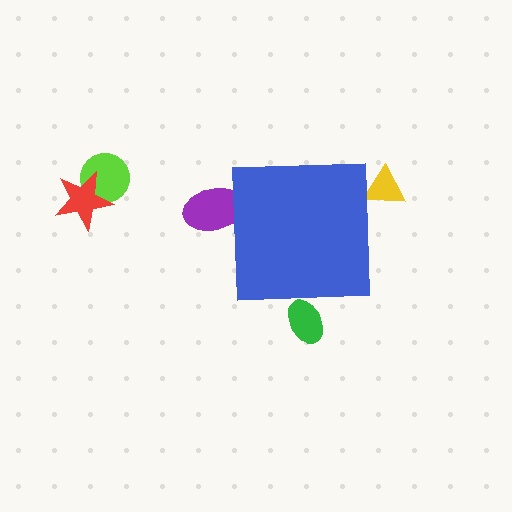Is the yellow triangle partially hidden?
Yes, the yellow triangle is partially hidden behind the blue square.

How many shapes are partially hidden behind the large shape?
3 shapes are partially hidden.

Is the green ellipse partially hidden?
Yes, the green ellipse is partially hidden behind the blue square.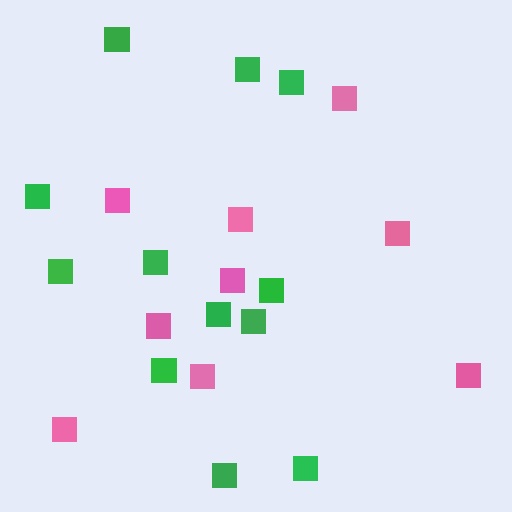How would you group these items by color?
There are 2 groups: one group of pink squares (9) and one group of green squares (12).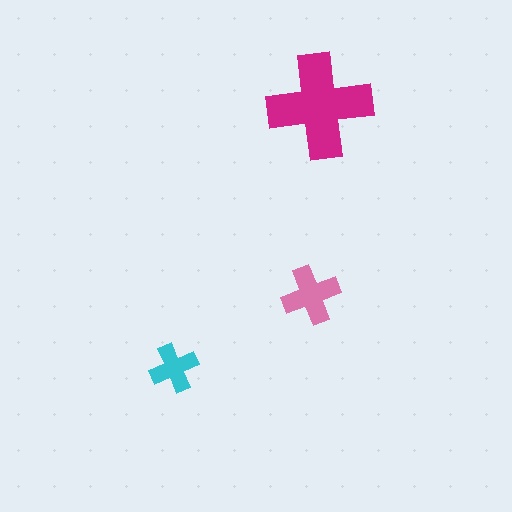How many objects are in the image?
There are 3 objects in the image.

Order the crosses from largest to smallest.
the magenta one, the pink one, the cyan one.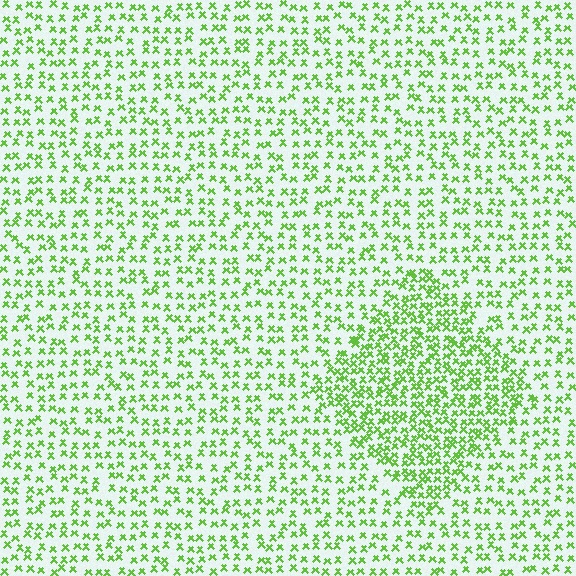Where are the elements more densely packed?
The elements are more densely packed inside the diamond boundary.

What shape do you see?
I see a diamond.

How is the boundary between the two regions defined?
The boundary is defined by a change in element density (approximately 1.9x ratio). All elements are the same color, size, and shape.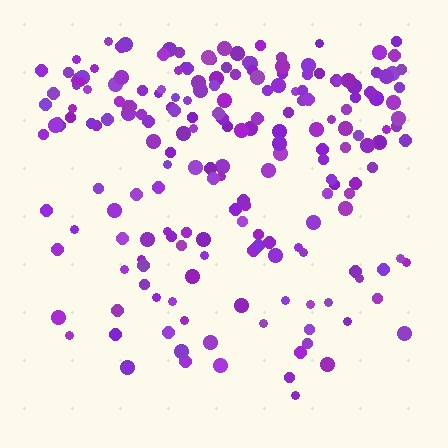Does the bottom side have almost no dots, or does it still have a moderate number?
Still a moderate number, just noticeably fewer than the top.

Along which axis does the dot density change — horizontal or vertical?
Vertical.